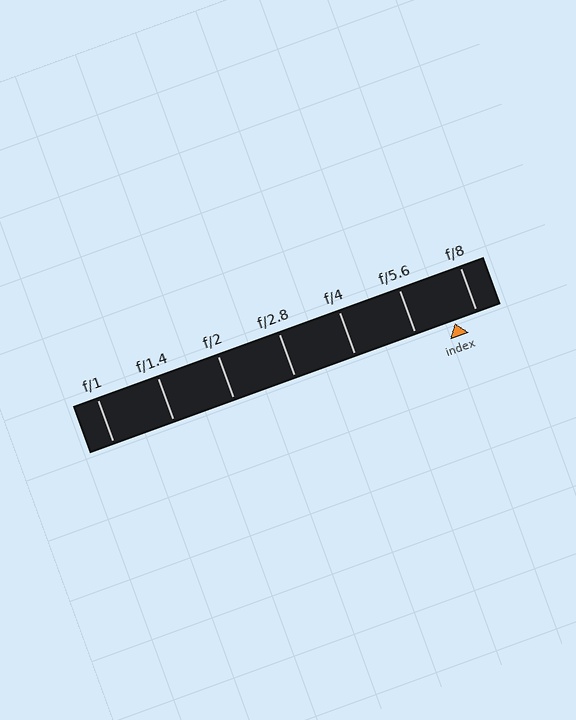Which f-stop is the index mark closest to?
The index mark is closest to f/8.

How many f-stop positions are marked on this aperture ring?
There are 7 f-stop positions marked.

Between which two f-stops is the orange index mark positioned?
The index mark is between f/5.6 and f/8.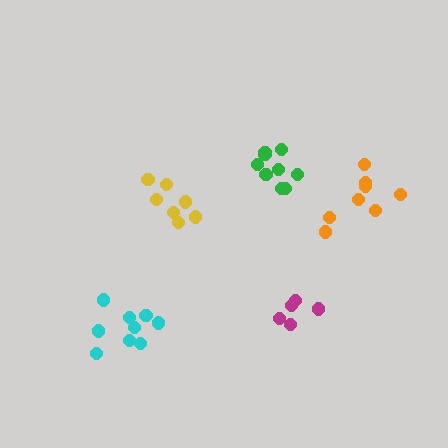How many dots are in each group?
Group 1: 9 dots, Group 2: 5 dots, Group 3: 9 dots, Group 4: 7 dots, Group 5: 8 dots (38 total).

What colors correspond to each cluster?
The clusters are colored: green, magenta, cyan, yellow, orange.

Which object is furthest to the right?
The orange cluster is rightmost.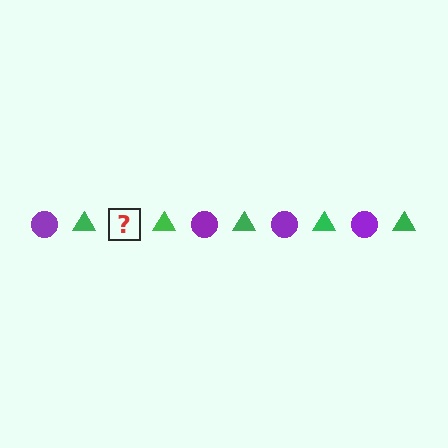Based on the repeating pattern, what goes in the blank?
The blank should be a purple circle.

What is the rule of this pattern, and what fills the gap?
The rule is that the pattern alternates between purple circle and green triangle. The gap should be filled with a purple circle.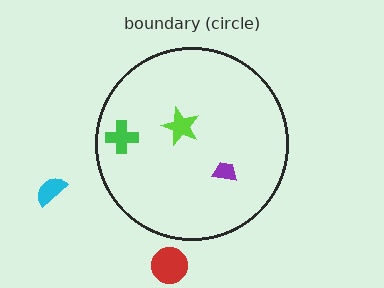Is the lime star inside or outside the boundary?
Inside.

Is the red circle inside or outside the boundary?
Outside.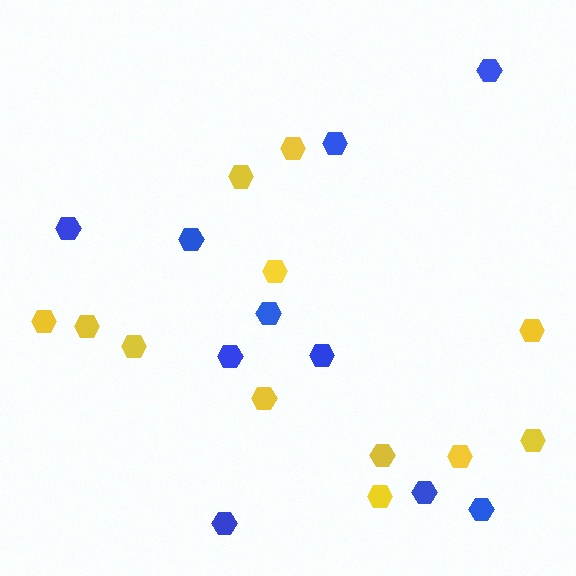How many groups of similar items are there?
There are 2 groups: one group of yellow hexagons (12) and one group of blue hexagons (10).